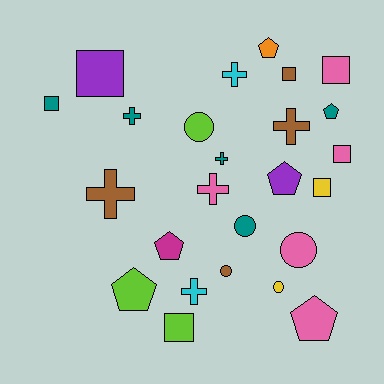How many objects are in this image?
There are 25 objects.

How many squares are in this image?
There are 7 squares.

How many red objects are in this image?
There are no red objects.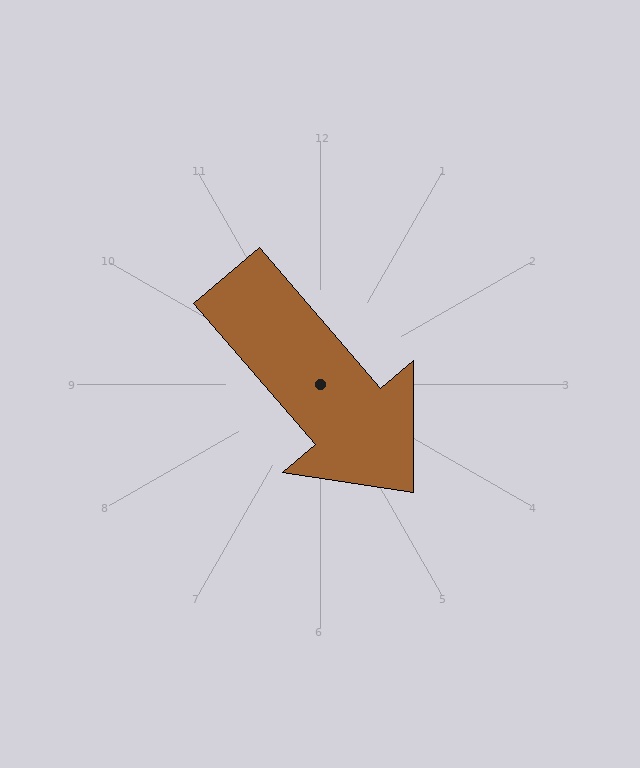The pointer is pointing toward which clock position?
Roughly 5 o'clock.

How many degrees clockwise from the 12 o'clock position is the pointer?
Approximately 139 degrees.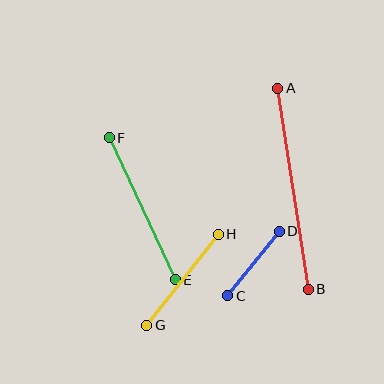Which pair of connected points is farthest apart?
Points A and B are farthest apart.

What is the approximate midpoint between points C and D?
The midpoint is at approximately (253, 264) pixels.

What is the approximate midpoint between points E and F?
The midpoint is at approximately (142, 209) pixels.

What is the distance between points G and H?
The distance is approximately 116 pixels.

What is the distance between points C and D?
The distance is approximately 83 pixels.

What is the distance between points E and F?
The distance is approximately 156 pixels.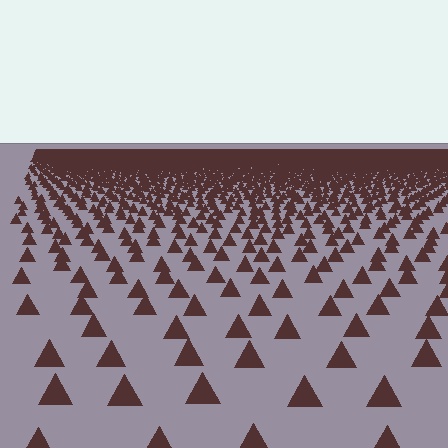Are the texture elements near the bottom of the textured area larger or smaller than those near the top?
Larger. Near the bottom, elements are closer to the viewer and appear at a bigger on-screen size.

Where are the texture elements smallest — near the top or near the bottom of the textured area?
Near the top.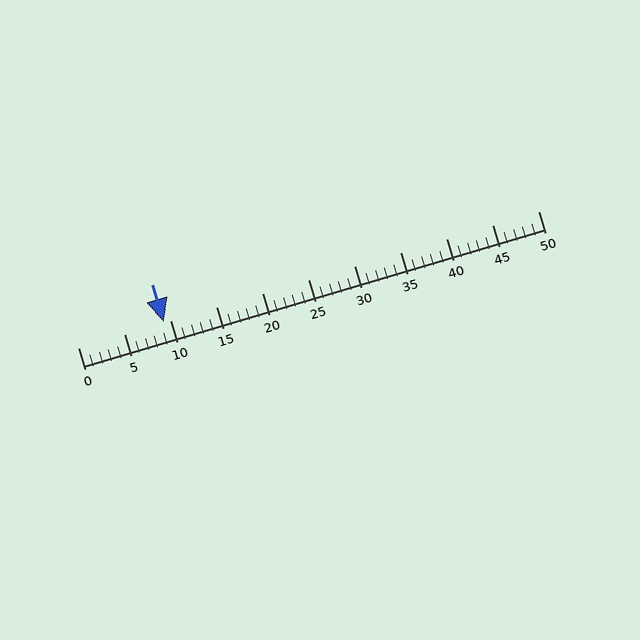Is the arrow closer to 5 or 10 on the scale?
The arrow is closer to 10.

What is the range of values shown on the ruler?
The ruler shows values from 0 to 50.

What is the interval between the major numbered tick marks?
The major tick marks are spaced 5 units apart.